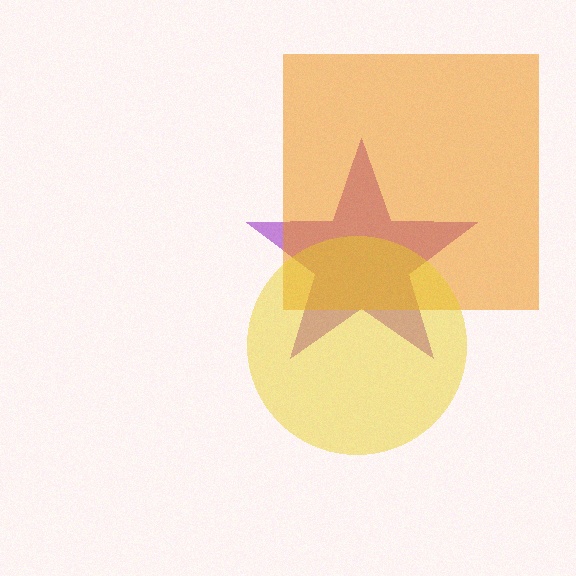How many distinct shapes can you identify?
There are 3 distinct shapes: a purple star, an orange square, a yellow circle.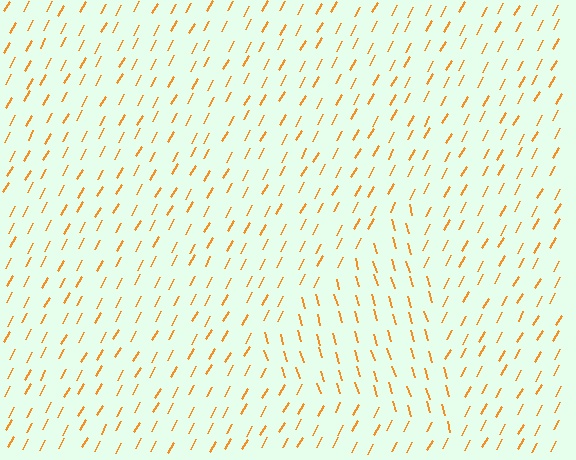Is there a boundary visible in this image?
Yes, there is a texture boundary formed by a change in line orientation.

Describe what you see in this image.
The image is filled with small orange line segments. A triangle region in the image has lines oriented differently from the surrounding lines, creating a visible texture boundary.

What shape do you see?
I see a triangle.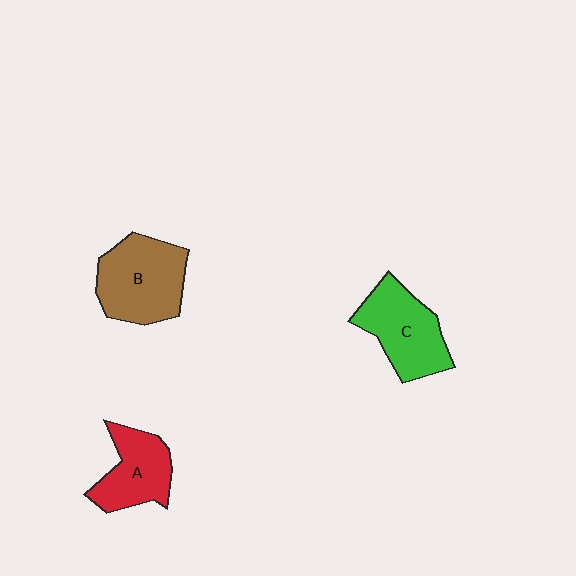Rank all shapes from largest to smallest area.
From largest to smallest: B (brown), C (green), A (red).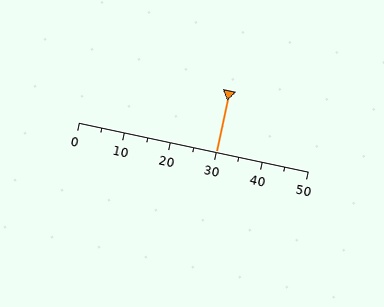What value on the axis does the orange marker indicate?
The marker indicates approximately 30.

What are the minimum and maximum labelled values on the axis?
The axis runs from 0 to 50.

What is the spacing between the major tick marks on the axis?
The major ticks are spaced 10 apart.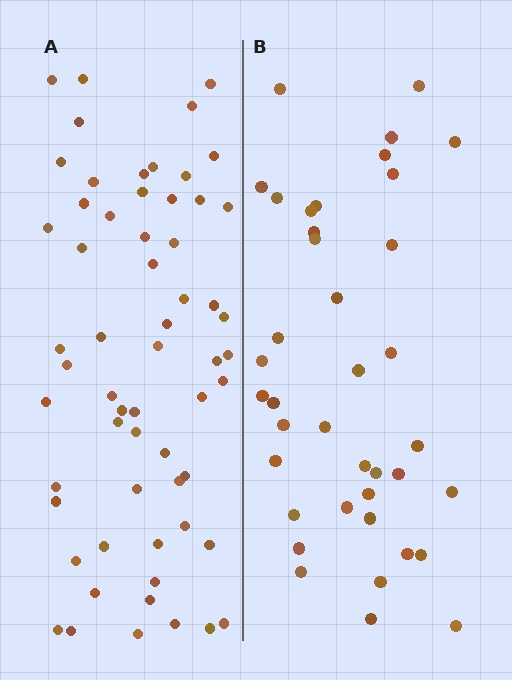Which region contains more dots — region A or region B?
Region A (the left region) has more dots.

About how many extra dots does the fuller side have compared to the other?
Region A has approximately 20 more dots than region B.